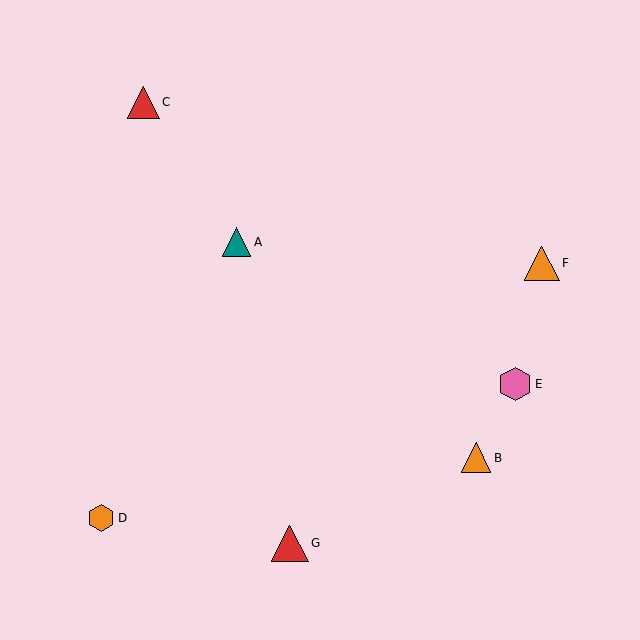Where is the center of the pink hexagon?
The center of the pink hexagon is at (515, 384).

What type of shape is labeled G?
Shape G is a red triangle.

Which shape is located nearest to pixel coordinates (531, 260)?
The orange triangle (labeled F) at (542, 263) is nearest to that location.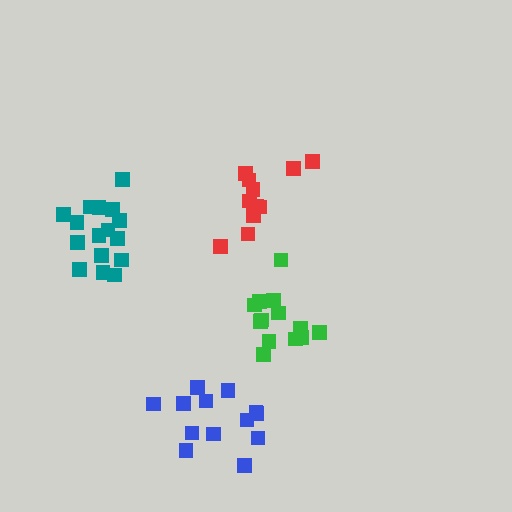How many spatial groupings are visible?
There are 4 spatial groupings.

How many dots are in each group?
Group 1: 13 dots, Group 2: 11 dots, Group 3: 16 dots, Group 4: 13 dots (53 total).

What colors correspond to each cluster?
The clusters are colored: blue, red, teal, green.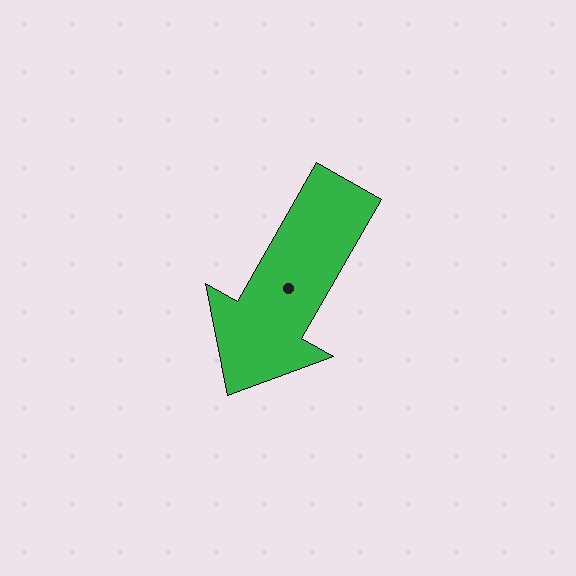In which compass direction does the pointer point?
Southwest.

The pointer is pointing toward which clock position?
Roughly 7 o'clock.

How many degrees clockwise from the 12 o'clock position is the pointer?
Approximately 210 degrees.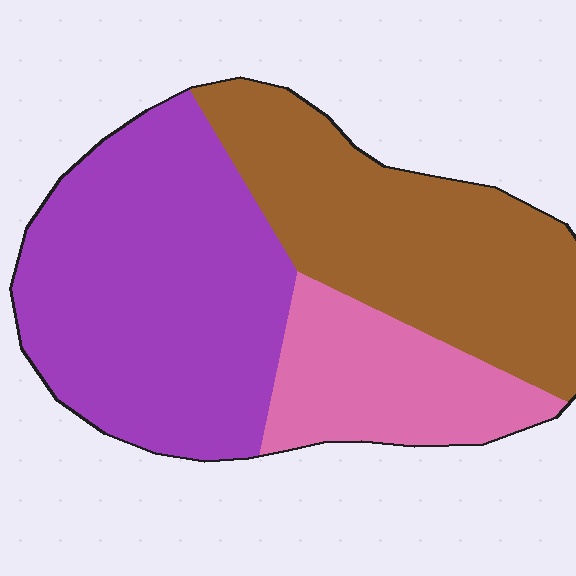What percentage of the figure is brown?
Brown takes up about one third (1/3) of the figure.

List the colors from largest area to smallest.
From largest to smallest: purple, brown, pink.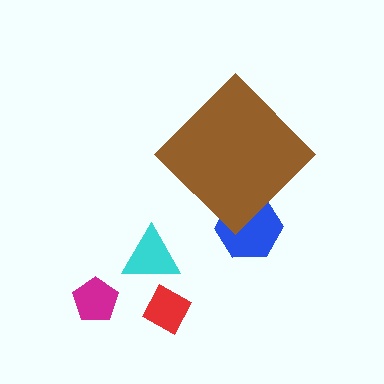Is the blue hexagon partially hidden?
Yes, the blue hexagon is partially hidden behind the brown diamond.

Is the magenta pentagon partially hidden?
No, the magenta pentagon is fully visible.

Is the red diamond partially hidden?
No, the red diamond is fully visible.